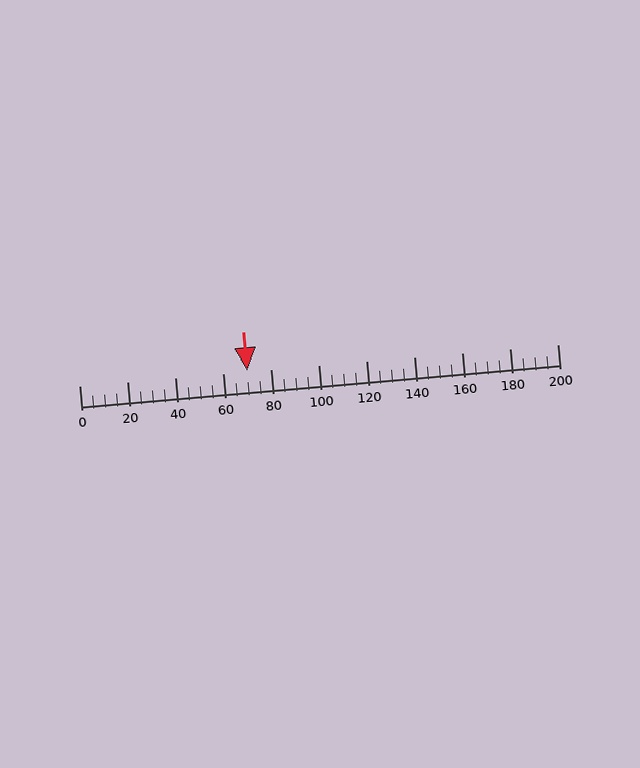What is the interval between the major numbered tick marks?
The major tick marks are spaced 20 units apart.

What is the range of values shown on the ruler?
The ruler shows values from 0 to 200.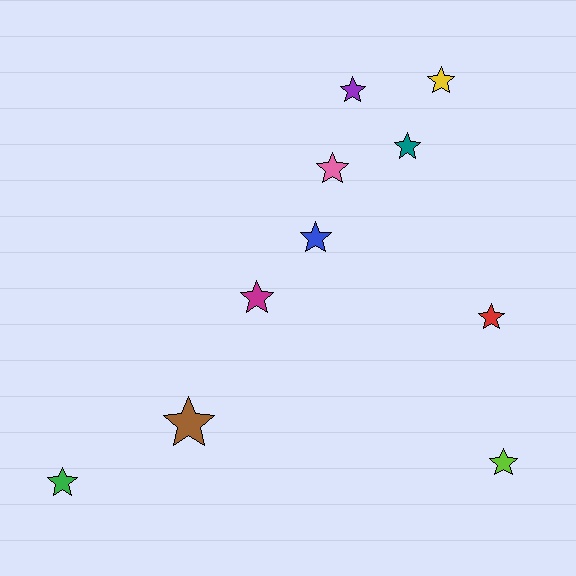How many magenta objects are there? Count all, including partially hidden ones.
There is 1 magenta object.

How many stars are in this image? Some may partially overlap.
There are 10 stars.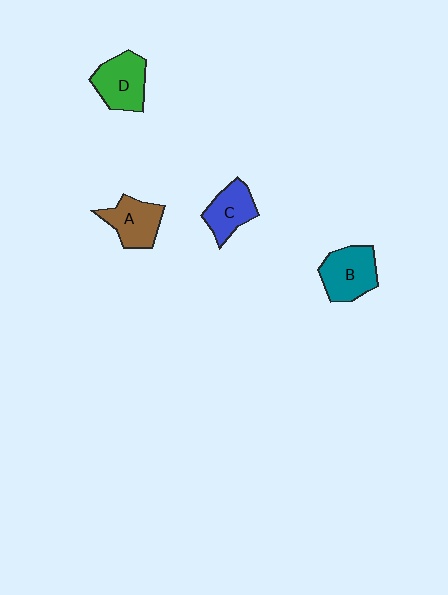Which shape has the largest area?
Shape B (teal).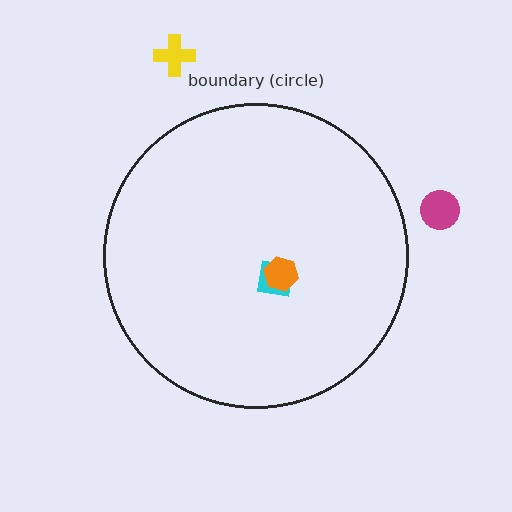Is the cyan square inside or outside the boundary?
Inside.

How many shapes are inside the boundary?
2 inside, 2 outside.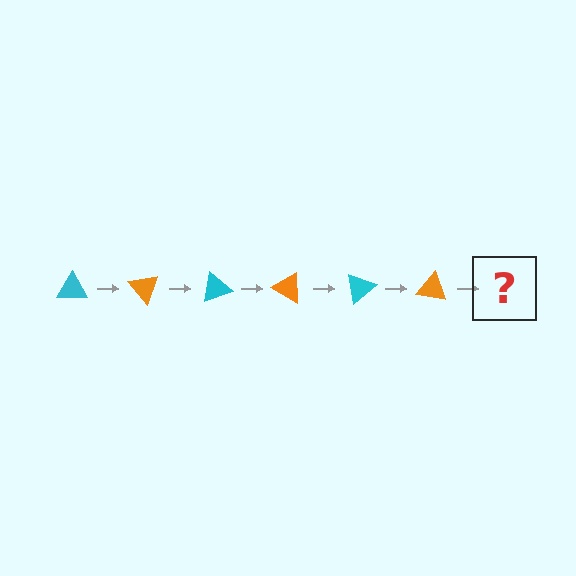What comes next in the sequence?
The next element should be a cyan triangle, rotated 300 degrees from the start.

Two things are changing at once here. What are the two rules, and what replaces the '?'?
The two rules are that it rotates 50 degrees each step and the color cycles through cyan and orange. The '?' should be a cyan triangle, rotated 300 degrees from the start.